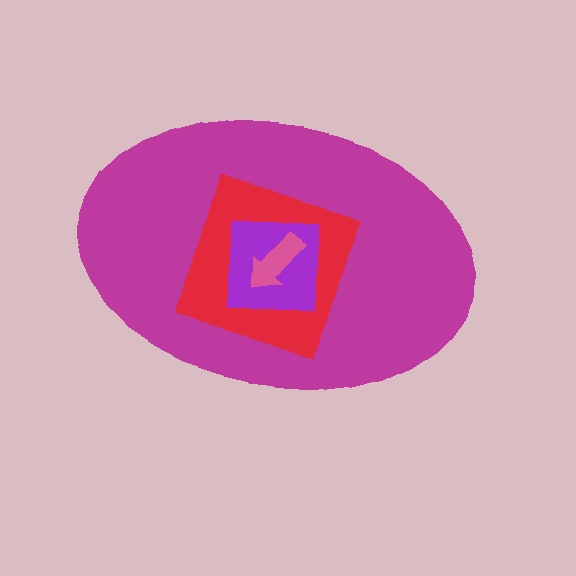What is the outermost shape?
The magenta ellipse.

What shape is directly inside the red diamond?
The purple square.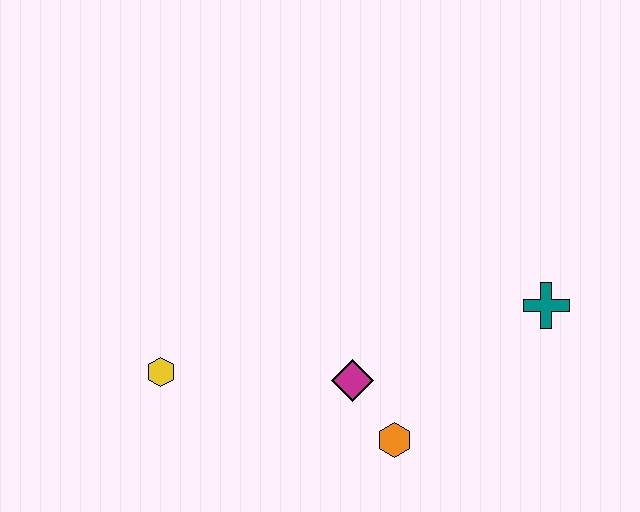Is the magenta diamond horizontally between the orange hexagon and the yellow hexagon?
Yes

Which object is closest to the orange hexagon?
The magenta diamond is closest to the orange hexagon.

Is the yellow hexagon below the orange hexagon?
No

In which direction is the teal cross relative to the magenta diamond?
The teal cross is to the right of the magenta diamond.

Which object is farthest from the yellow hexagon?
The teal cross is farthest from the yellow hexagon.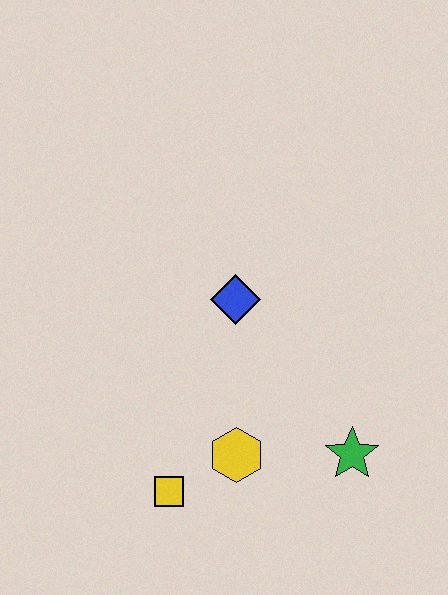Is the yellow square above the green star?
No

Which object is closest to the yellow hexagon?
The yellow square is closest to the yellow hexagon.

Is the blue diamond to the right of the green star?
No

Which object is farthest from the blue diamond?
The yellow square is farthest from the blue diamond.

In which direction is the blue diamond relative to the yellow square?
The blue diamond is above the yellow square.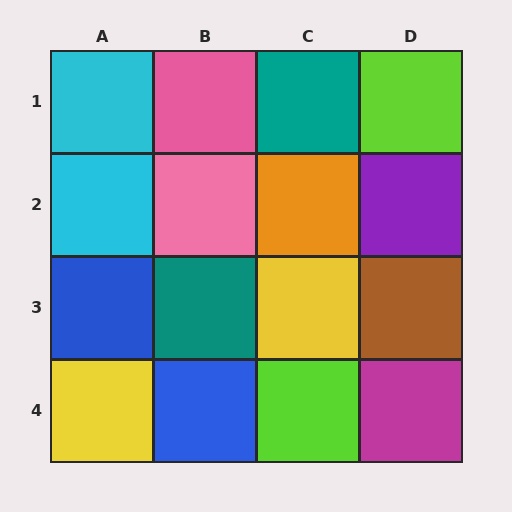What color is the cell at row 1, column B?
Pink.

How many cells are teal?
2 cells are teal.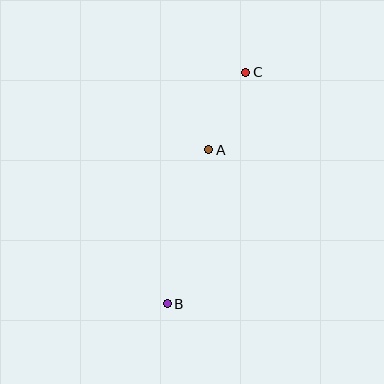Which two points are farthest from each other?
Points B and C are farthest from each other.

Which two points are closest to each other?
Points A and C are closest to each other.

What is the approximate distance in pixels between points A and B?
The distance between A and B is approximately 159 pixels.